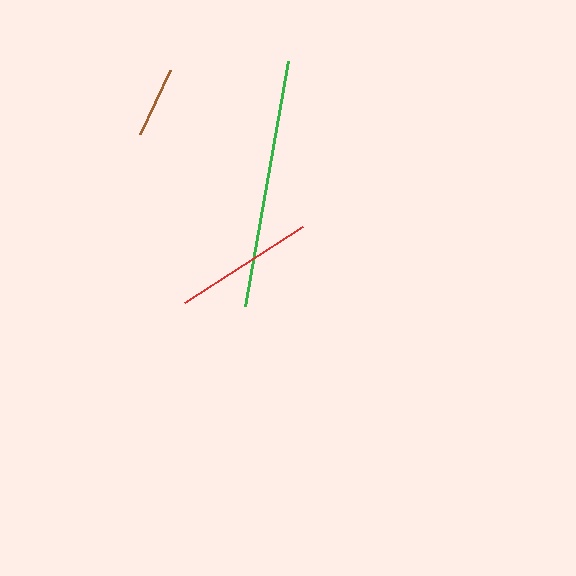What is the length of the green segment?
The green segment is approximately 248 pixels long.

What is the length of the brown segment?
The brown segment is approximately 71 pixels long.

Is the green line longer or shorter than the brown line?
The green line is longer than the brown line.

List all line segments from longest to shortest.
From longest to shortest: green, red, brown.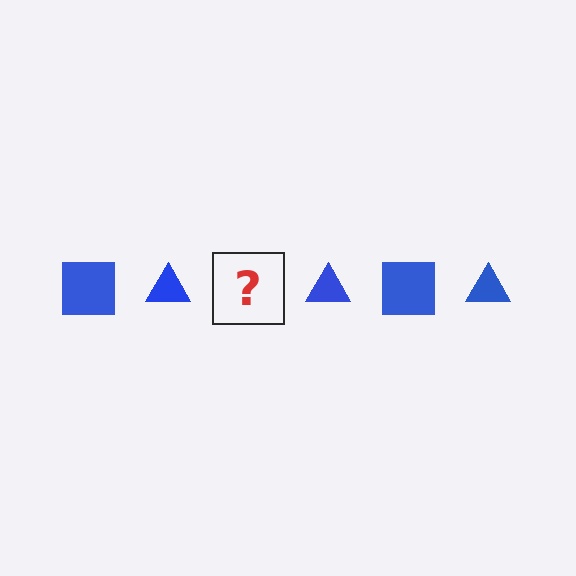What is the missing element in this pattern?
The missing element is a blue square.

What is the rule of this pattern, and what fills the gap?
The rule is that the pattern cycles through square, triangle shapes in blue. The gap should be filled with a blue square.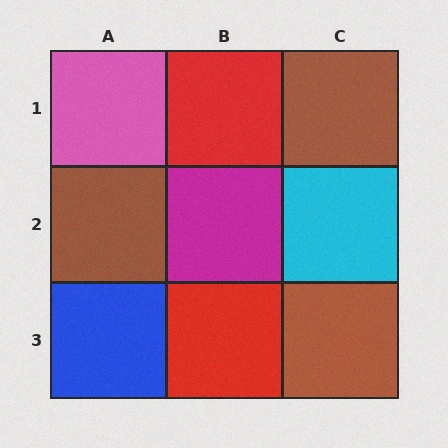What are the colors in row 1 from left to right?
Pink, red, brown.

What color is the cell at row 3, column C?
Brown.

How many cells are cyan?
1 cell is cyan.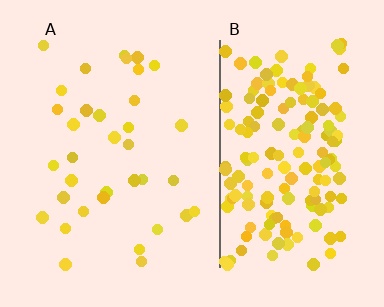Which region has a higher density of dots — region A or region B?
B (the right).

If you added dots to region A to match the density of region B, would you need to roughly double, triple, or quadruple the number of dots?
Approximately quadruple.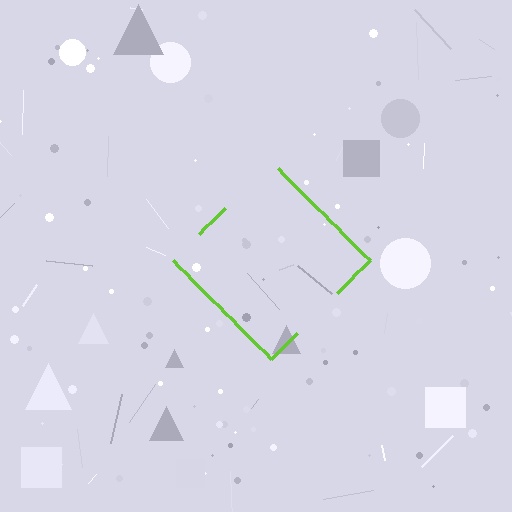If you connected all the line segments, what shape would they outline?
They would outline a diamond.